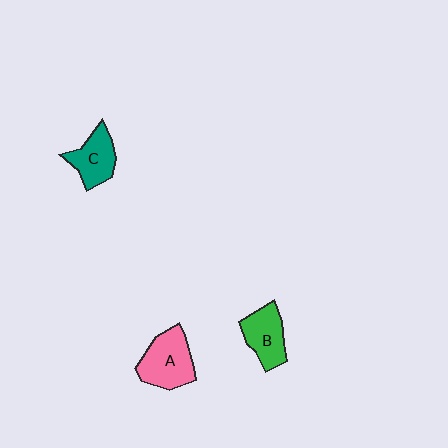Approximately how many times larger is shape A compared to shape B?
Approximately 1.2 times.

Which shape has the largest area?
Shape A (pink).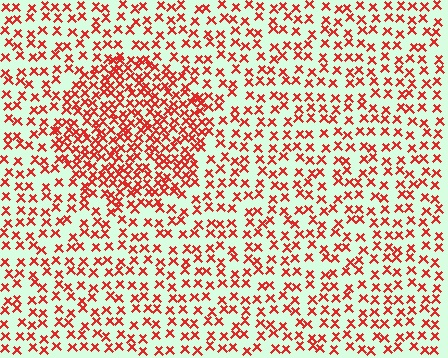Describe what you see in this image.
The image contains small red elements arranged at two different densities. A circle-shaped region is visible where the elements are more densely packed than the surrounding area.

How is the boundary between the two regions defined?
The boundary is defined by a change in element density (approximately 2.0x ratio). All elements are the same color, size, and shape.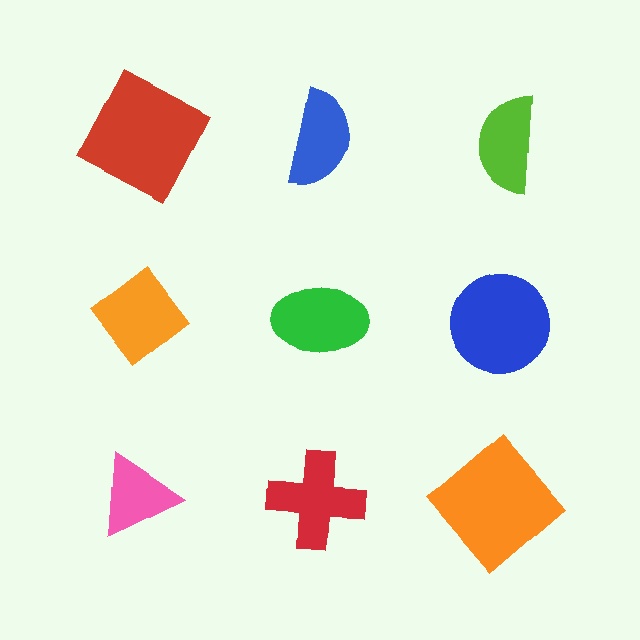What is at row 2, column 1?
An orange diamond.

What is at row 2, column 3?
A blue circle.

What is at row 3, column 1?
A pink triangle.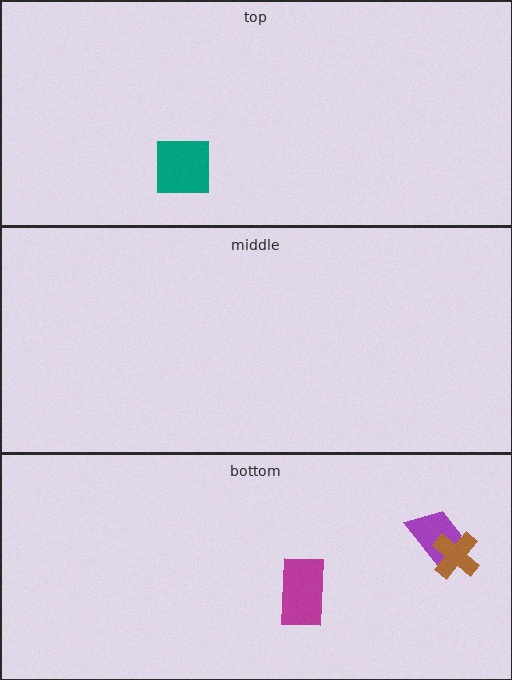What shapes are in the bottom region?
The magenta rectangle, the purple trapezoid, the brown cross.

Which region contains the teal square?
The top region.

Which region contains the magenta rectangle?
The bottom region.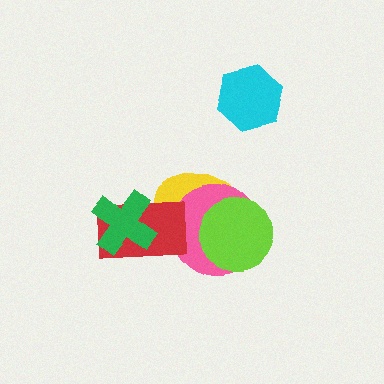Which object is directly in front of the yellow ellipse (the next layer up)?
The pink circle is directly in front of the yellow ellipse.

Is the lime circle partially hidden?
No, no other shape covers it.